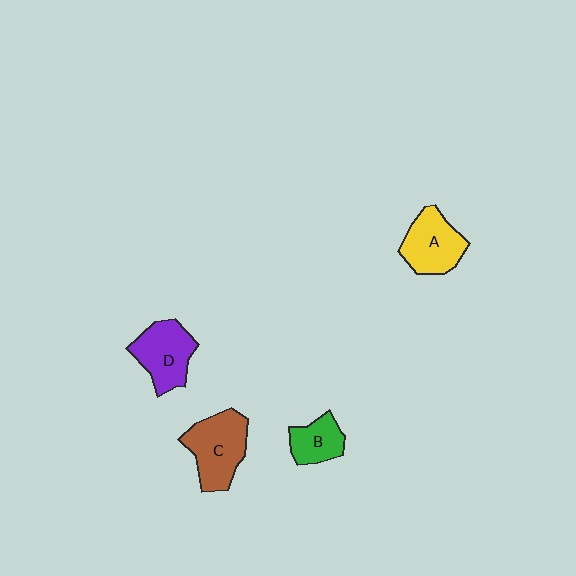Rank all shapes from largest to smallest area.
From largest to smallest: C (brown), D (purple), A (yellow), B (green).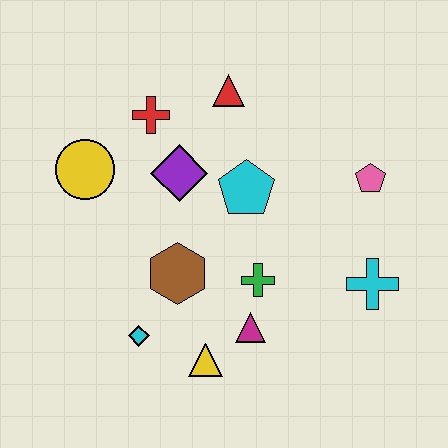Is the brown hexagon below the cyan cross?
No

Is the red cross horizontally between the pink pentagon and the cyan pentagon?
No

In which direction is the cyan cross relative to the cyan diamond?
The cyan cross is to the right of the cyan diamond.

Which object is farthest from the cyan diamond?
The pink pentagon is farthest from the cyan diamond.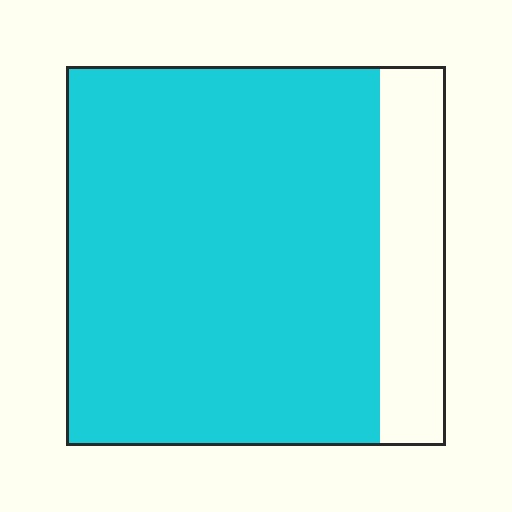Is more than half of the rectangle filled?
Yes.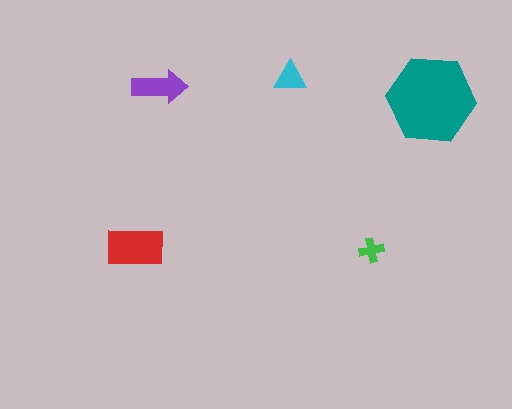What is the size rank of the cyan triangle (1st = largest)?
4th.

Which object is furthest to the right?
The teal hexagon is rightmost.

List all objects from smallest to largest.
The green cross, the cyan triangle, the purple arrow, the red rectangle, the teal hexagon.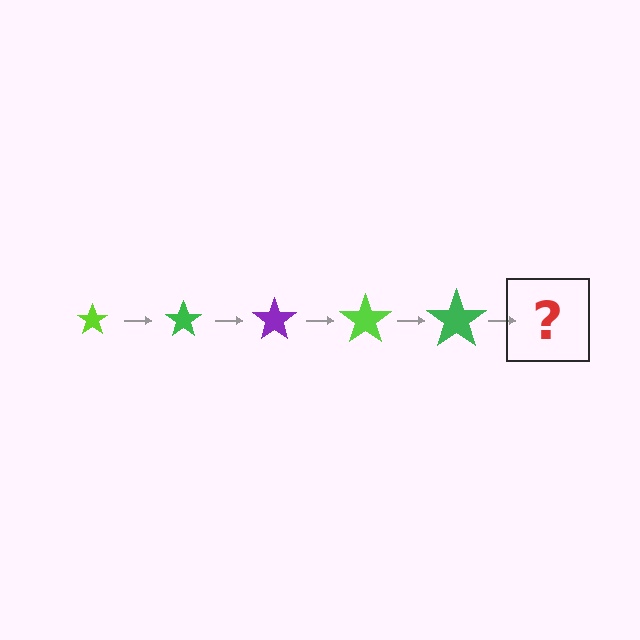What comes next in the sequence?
The next element should be a purple star, larger than the previous one.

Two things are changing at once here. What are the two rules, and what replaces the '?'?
The two rules are that the star grows larger each step and the color cycles through lime, green, and purple. The '?' should be a purple star, larger than the previous one.